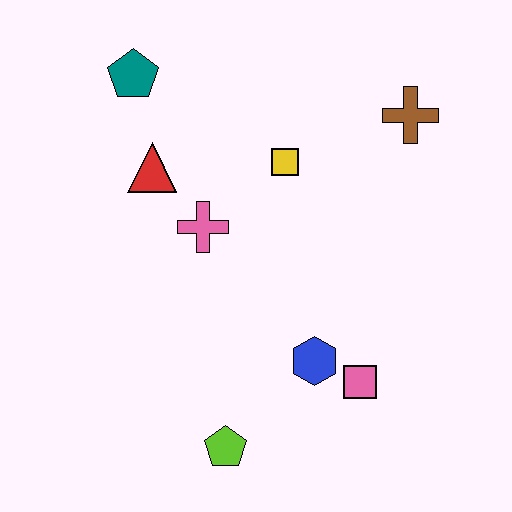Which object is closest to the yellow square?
The pink cross is closest to the yellow square.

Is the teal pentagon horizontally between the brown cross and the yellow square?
No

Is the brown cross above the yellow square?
Yes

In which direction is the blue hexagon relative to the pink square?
The blue hexagon is to the left of the pink square.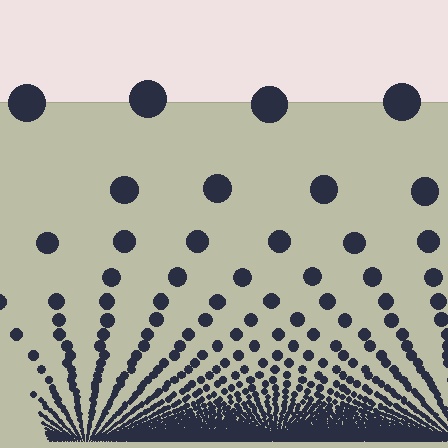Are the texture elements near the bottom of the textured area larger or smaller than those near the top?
Smaller. The gradient is inverted — elements near the bottom are smaller and denser.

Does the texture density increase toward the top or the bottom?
Density increases toward the bottom.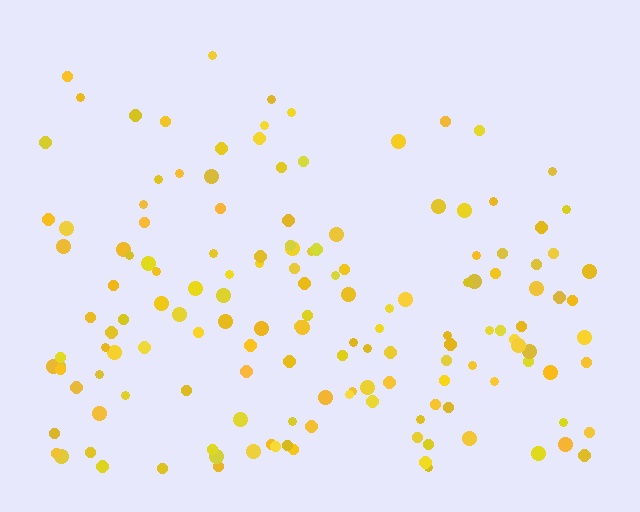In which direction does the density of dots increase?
From top to bottom, with the bottom side densest.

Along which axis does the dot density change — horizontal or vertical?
Vertical.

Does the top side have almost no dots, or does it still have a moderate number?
Still a moderate number, just noticeably fewer than the bottom.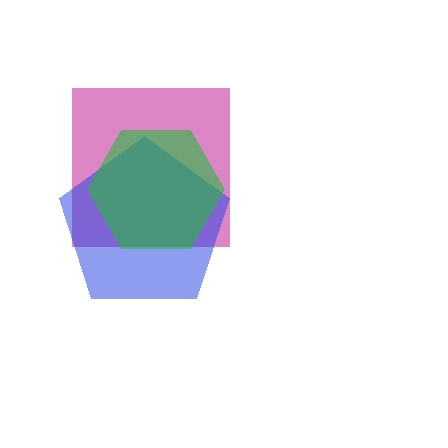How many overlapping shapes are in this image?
There are 3 overlapping shapes in the image.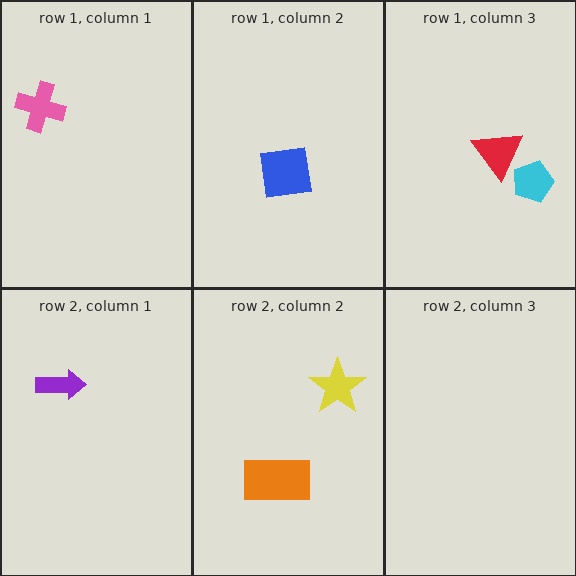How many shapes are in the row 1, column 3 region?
2.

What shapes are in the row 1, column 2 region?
The blue square.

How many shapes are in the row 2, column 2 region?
2.